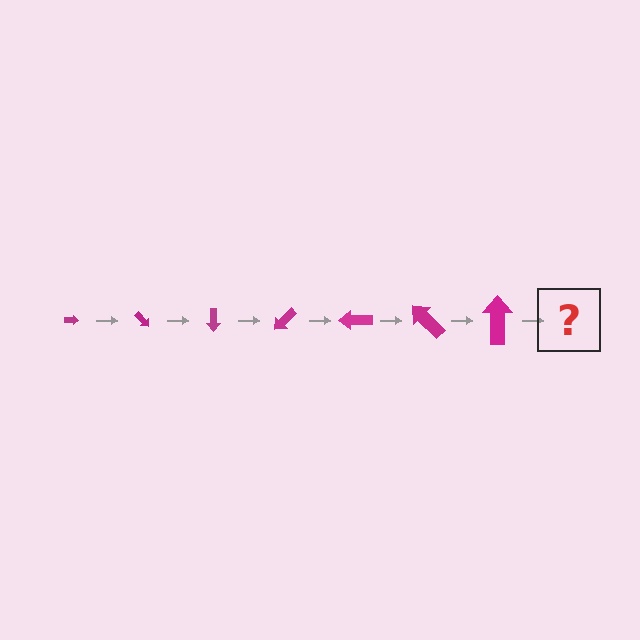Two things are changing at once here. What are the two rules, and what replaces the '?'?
The two rules are that the arrow grows larger each step and it rotates 45 degrees each step. The '?' should be an arrow, larger than the previous one and rotated 315 degrees from the start.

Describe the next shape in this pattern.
It should be an arrow, larger than the previous one and rotated 315 degrees from the start.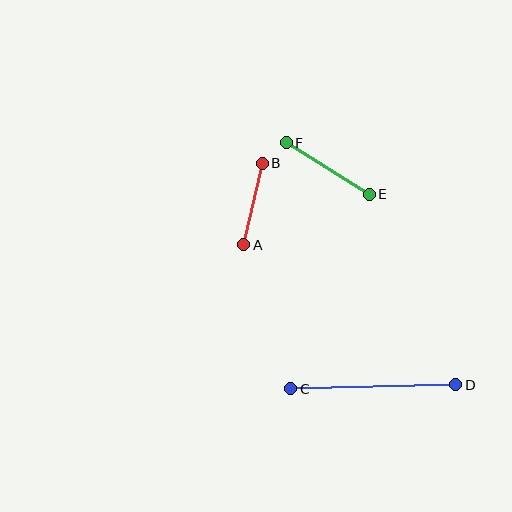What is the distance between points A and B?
The distance is approximately 84 pixels.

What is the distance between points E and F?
The distance is approximately 98 pixels.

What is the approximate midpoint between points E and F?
The midpoint is at approximately (328, 168) pixels.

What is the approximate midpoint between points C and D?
The midpoint is at approximately (373, 387) pixels.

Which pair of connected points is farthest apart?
Points C and D are farthest apart.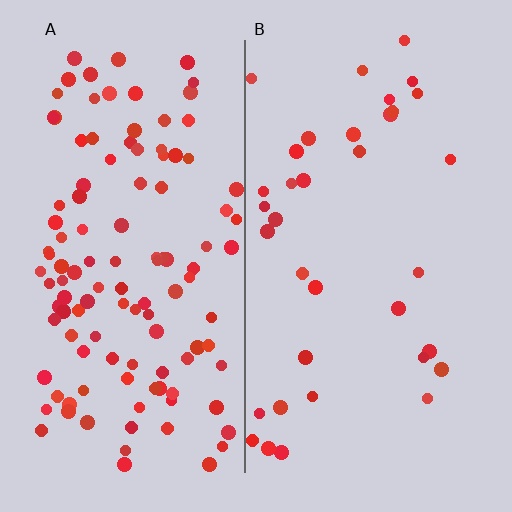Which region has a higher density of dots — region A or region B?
A (the left).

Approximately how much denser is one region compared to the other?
Approximately 3.3× — region A over region B.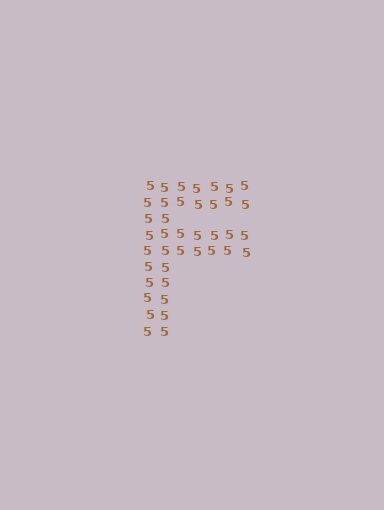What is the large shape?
The large shape is the letter F.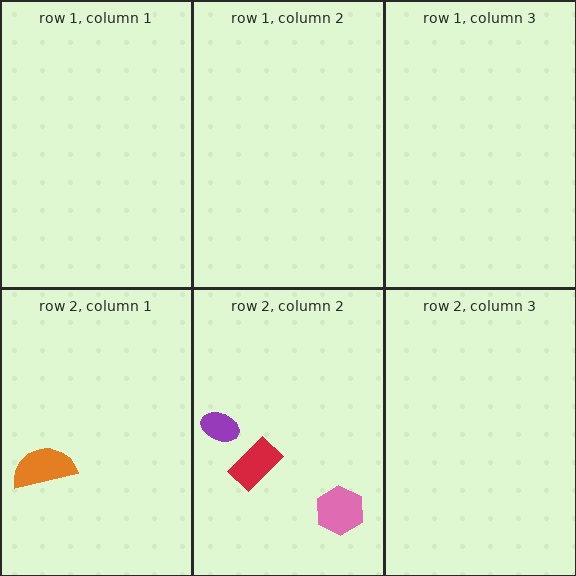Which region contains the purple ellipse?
The row 2, column 2 region.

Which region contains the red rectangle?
The row 2, column 2 region.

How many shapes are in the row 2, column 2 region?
3.